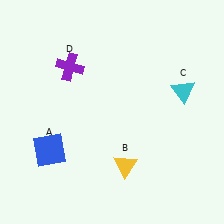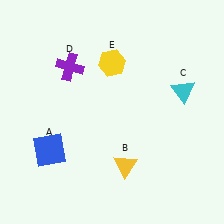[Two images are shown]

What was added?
A yellow hexagon (E) was added in Image 2.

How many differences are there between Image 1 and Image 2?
There is 1 difference between the two images.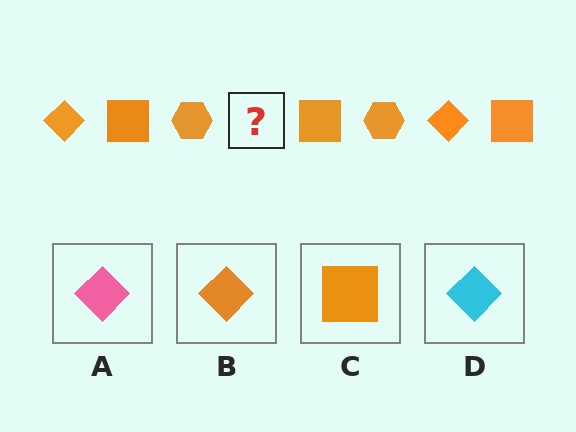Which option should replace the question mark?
Option B.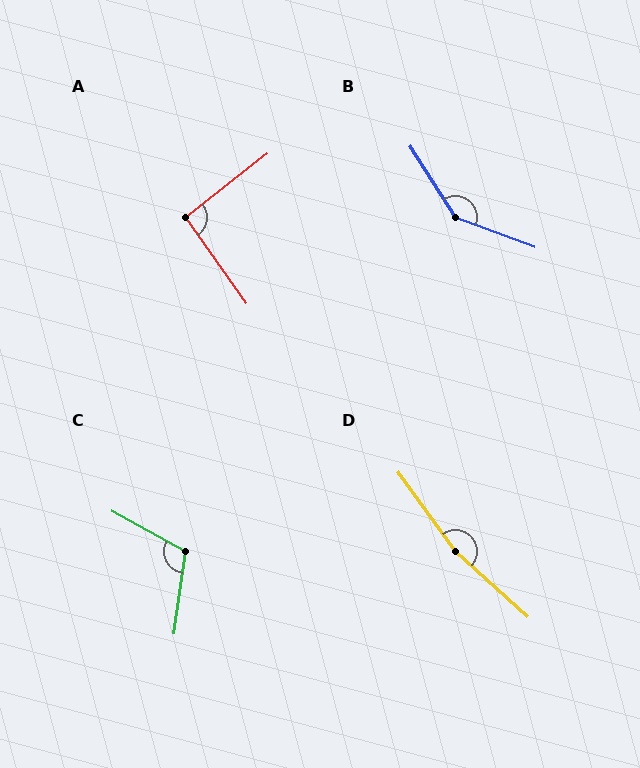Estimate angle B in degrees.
Approximately 143 degrees.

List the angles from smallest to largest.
A (92°), C (110°), B (143°), D (168°).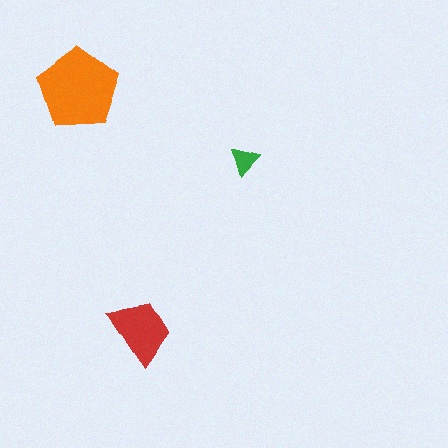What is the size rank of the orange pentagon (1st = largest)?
1st.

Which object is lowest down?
The red trapezoid is bottommost.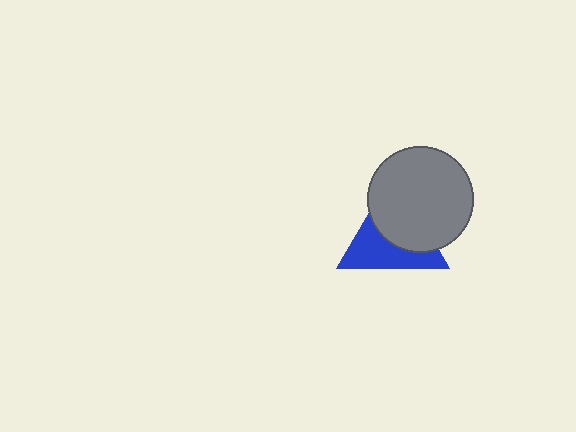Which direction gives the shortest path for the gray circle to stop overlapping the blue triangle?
Moving toward the upper-right gives the shortest separation.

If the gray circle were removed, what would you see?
You would see the complete blue triangle.